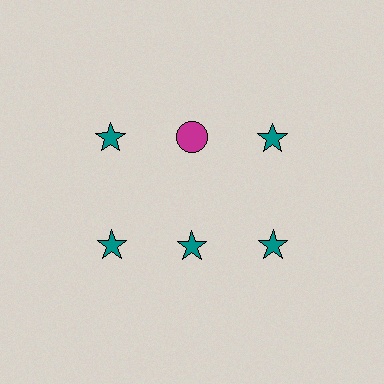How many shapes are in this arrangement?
There are 6 shapes arranged in a grid pattern.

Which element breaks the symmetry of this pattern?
The magenta circle in the top row, second from left column breaks the symmetry. All other shapes are teal stars.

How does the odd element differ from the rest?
It differs in both color (magenta instead of teal) and shape (circle instead of star).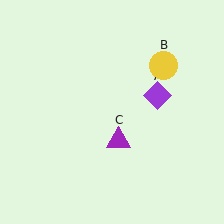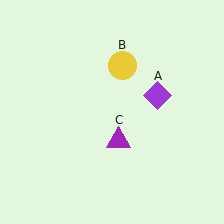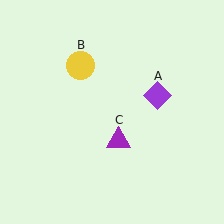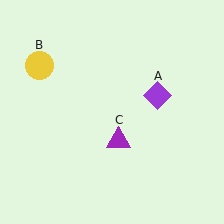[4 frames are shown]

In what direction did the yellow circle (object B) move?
The yellow circle (object B) moved left.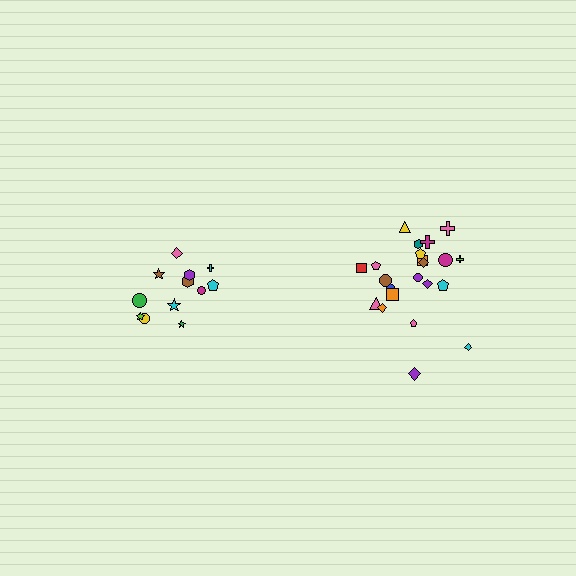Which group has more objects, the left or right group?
The right group.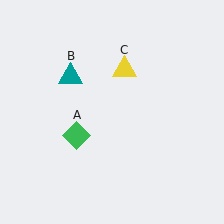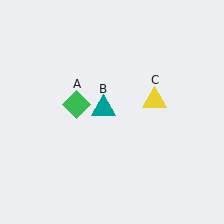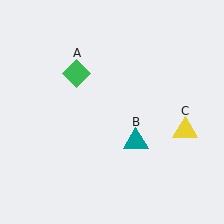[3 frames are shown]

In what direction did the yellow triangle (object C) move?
The yellow triangle (object C) moved down and to the right.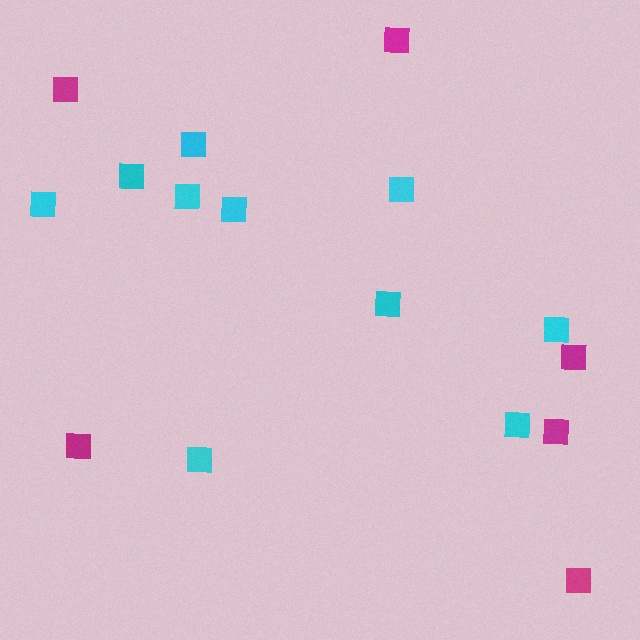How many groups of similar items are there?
There are 2 groups: one group of cyan squares (10) and one group of magenta squares (6).